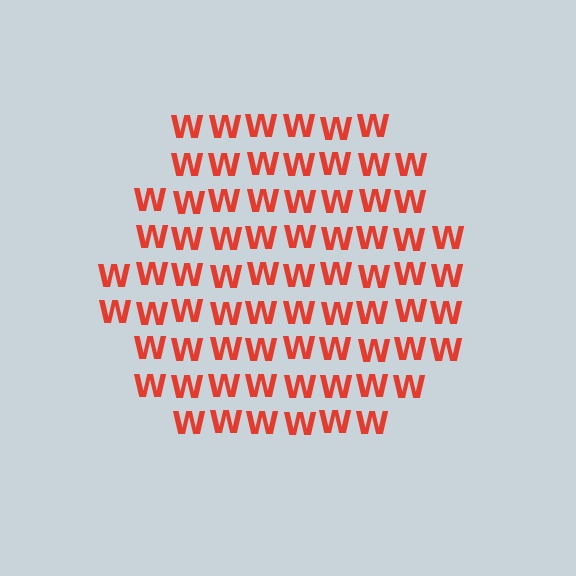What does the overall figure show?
The overall figure shows a hexagon.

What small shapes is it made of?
It is made of small letter W's.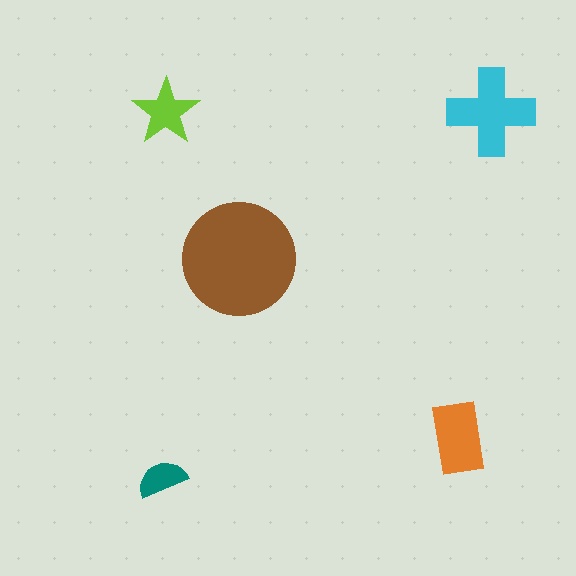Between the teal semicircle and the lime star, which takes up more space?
The lime star.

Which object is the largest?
The brown circle.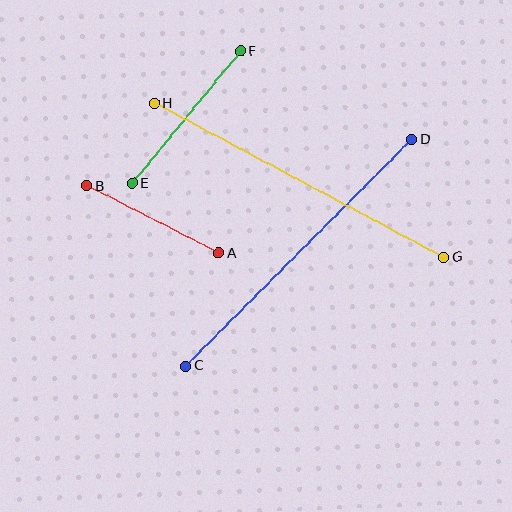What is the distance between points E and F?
The distance is approximately 171 pixels.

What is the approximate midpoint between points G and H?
The midpoint is at approximately (299, 180) pixels.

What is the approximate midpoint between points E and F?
The midpoint is at approximately (187, 117) pixels.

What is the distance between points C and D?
The distance is approximately 320 pixels.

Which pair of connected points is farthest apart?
Points G and H are farthest apart.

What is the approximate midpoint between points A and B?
The midpoint is at approximately (153, 220) pixels.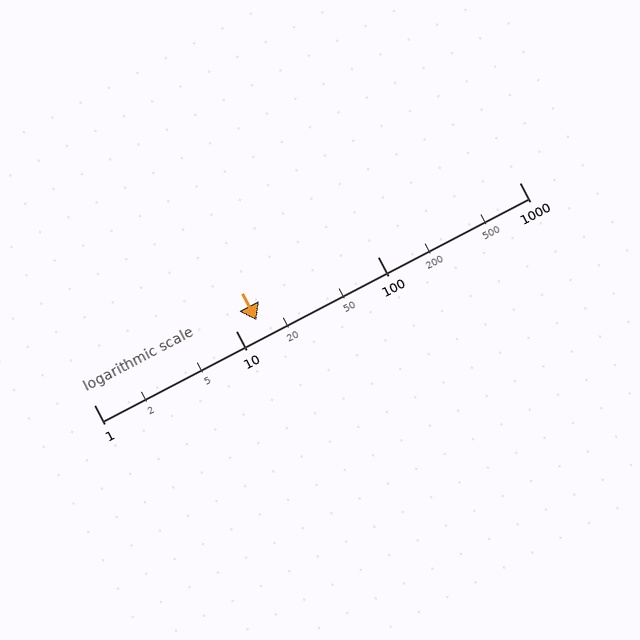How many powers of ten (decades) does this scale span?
The scale spans 3 decades, from 1 to 1000.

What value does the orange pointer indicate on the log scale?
The pointer indicates approximately 14.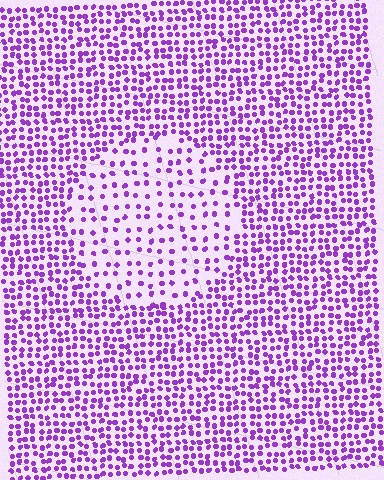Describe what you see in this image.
The image contains small purple elements arranged at two different densities. A circle-shaped region is visible where the elements are less densely packed than the surrounding area.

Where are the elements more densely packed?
The elements are more densely packed outside the circle boundary.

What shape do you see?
I see a circle.